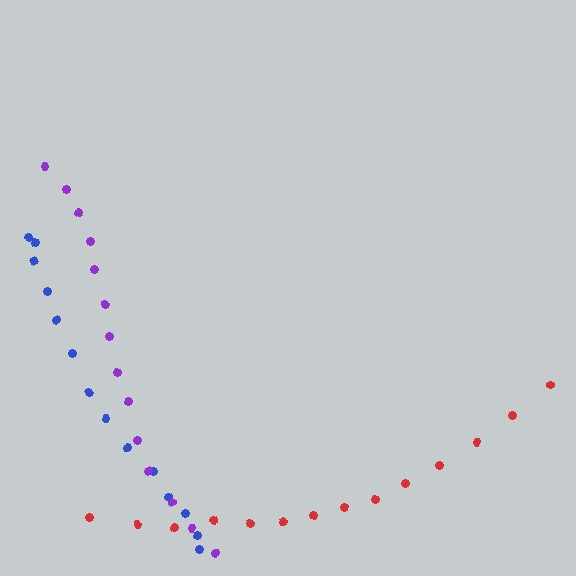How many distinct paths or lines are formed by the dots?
There are 3 distinct paths.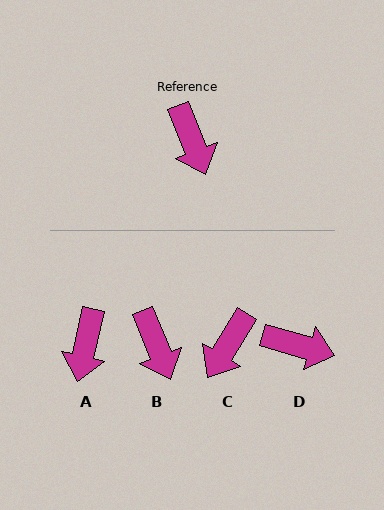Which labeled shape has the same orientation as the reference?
B.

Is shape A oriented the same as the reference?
No, it is off by about 35 degrees.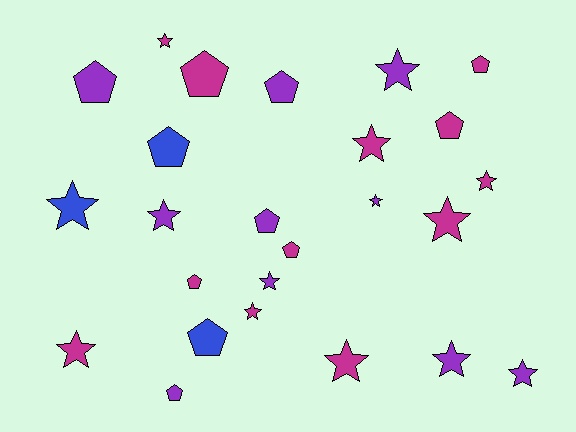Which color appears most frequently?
Magenta, with 12 objects.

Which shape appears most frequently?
Star, with 14 objects.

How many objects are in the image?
There are 25 objects.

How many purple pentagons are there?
There are 4 purple pentagons.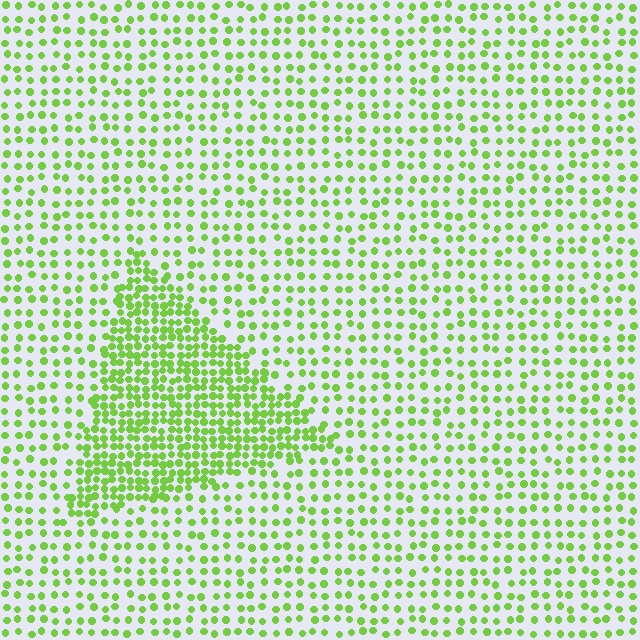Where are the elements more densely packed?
The elements are more densely packed inside the triangle boundary.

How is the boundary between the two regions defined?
The boundary is defined by a change in element density (approximately 2.2x ratio). All elements are the same color, size, and shape.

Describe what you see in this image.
The image contains small lime elements arranged at two different densities. A triangle-shaped region is visible where the elements are more densely packed than the surrounding area.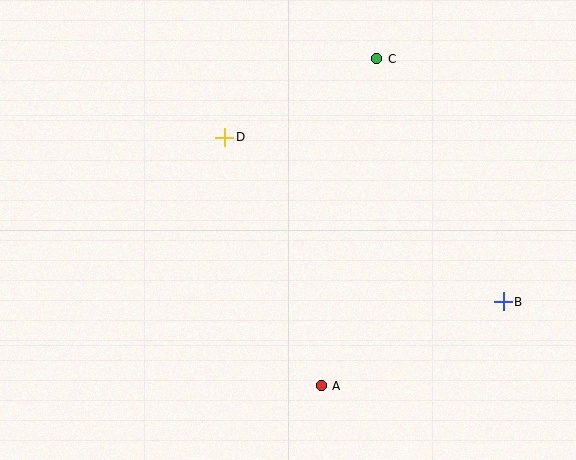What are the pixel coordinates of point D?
Point D is at (225, 137).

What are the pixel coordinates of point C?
Point C is at (377, 59).